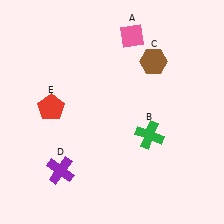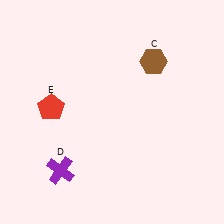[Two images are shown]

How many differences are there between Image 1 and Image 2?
There are 2 differences between the two images.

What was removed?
The green cross (B), the pink diamond (A) were removed in Image 2.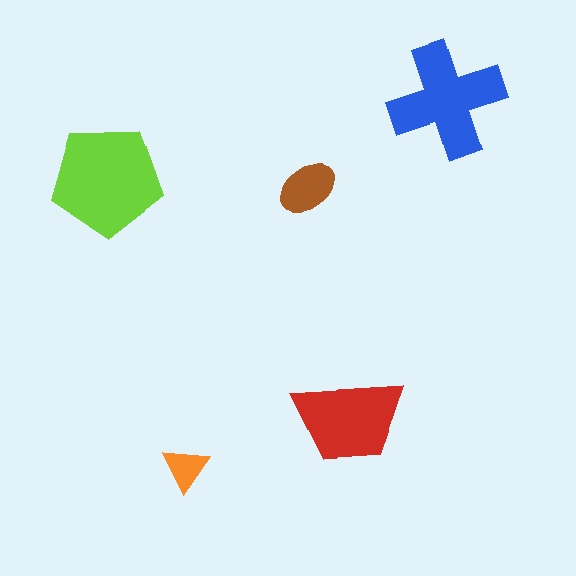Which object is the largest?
The lime pentagon.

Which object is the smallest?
The orange triangle.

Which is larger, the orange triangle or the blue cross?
The blue cross.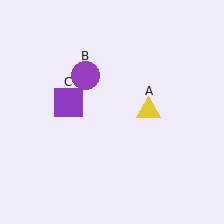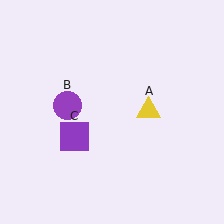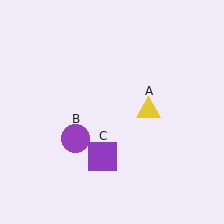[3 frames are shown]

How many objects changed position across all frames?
2 objects changed position: purple circle (object B), purple square (object C).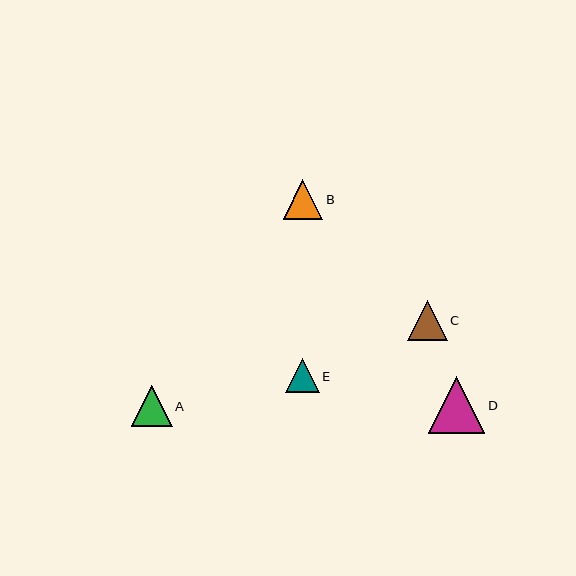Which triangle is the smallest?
Triangle E is the smallest with a size of approximately 34 pixels.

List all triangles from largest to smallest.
From largest to smallest: D, A, C, B, E.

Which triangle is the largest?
Triangle D is the largest with a size of approximately 57 pixels.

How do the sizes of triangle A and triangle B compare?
Triangle A and triangle B are approximately the same size.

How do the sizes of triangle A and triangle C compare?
Triangle A and triangle C are approximately the same size.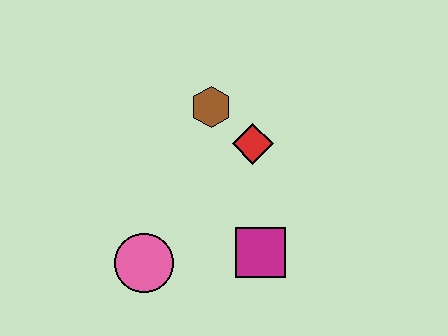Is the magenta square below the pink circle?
No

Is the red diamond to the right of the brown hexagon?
Yes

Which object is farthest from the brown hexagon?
The pink circle is farthest from the brown hexagon.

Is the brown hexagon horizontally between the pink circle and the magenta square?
Yes